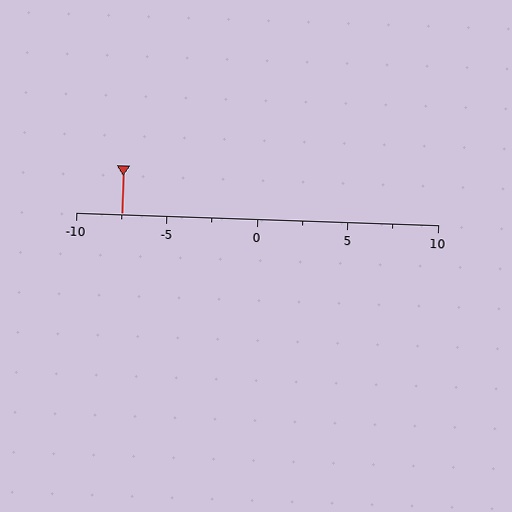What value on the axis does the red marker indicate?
The marker indicates approximately -7.5.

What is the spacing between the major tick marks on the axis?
The major ticks are spaced 5 apart.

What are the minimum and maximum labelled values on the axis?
The axis runs from -10 to 10.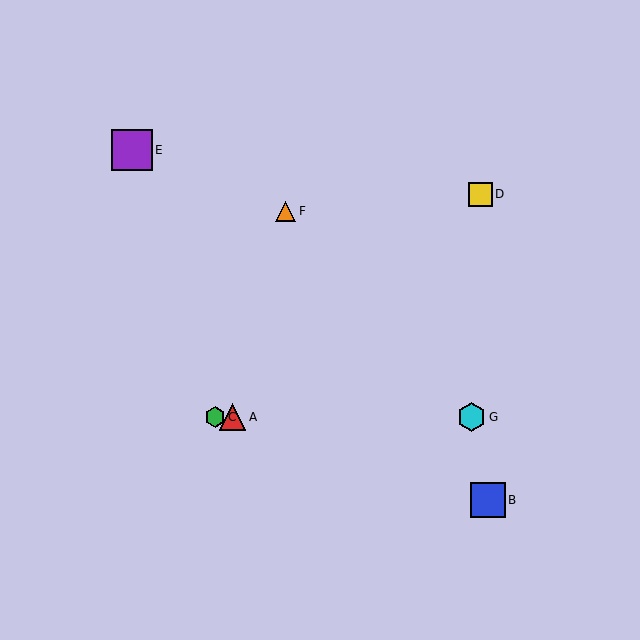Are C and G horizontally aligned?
Yes, both are at y≈417.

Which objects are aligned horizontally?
Objects A, C, G are aligned horizontally.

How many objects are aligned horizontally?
3 objects (A, C, G) are aligned horizontally.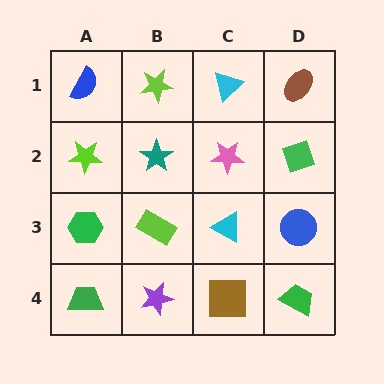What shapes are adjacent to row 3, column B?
A teal star (row 2, column B), a purple star (row 4, column B), a green hexagon (row 3, column A), a cyan triangle (row 3, column C).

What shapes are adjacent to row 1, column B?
A teal star (row 2, column B), a blue semicircle (row 1, column A), a cyan triangle (row 1, column C).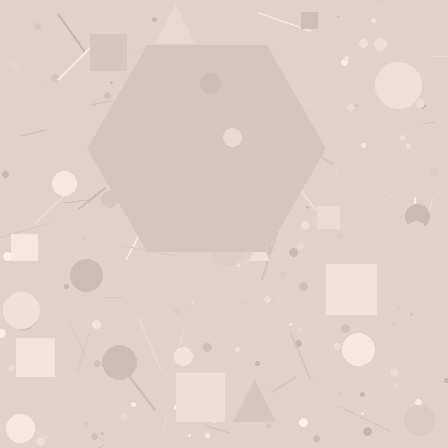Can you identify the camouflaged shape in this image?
The camouflaged shape is a hexagon.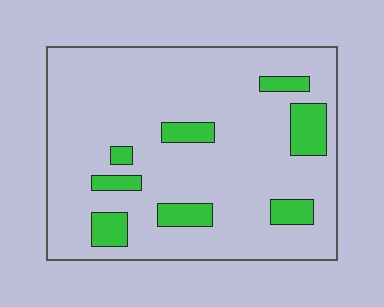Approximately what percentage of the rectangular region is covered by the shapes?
Approximately 15%.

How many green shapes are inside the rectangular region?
8.